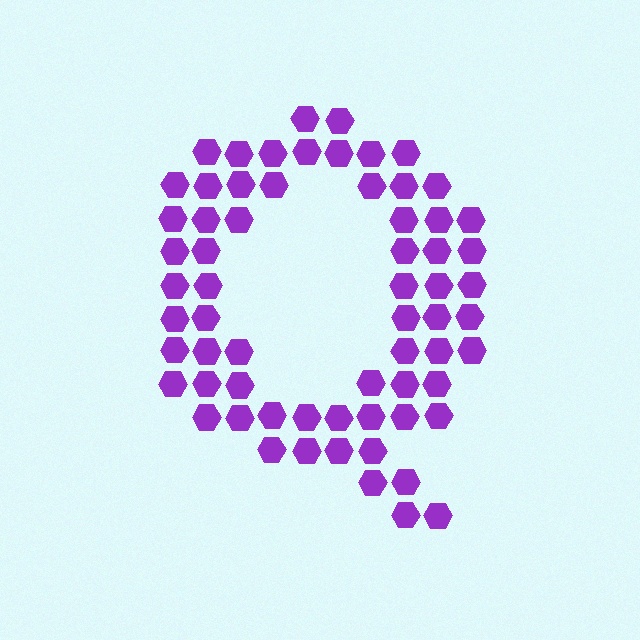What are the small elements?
The small elements are hexagons.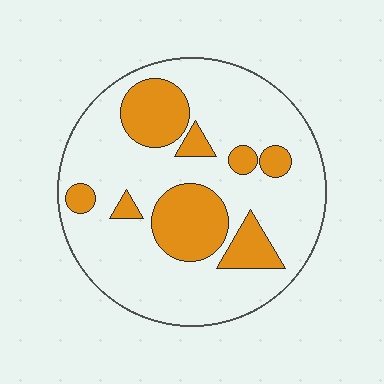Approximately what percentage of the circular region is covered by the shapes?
Approximately 25%.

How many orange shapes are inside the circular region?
8.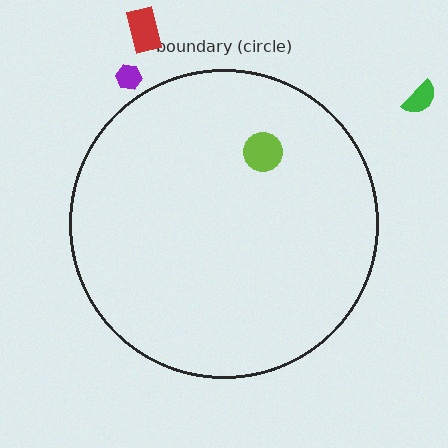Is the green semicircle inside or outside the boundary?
Outside.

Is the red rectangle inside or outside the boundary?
Outside.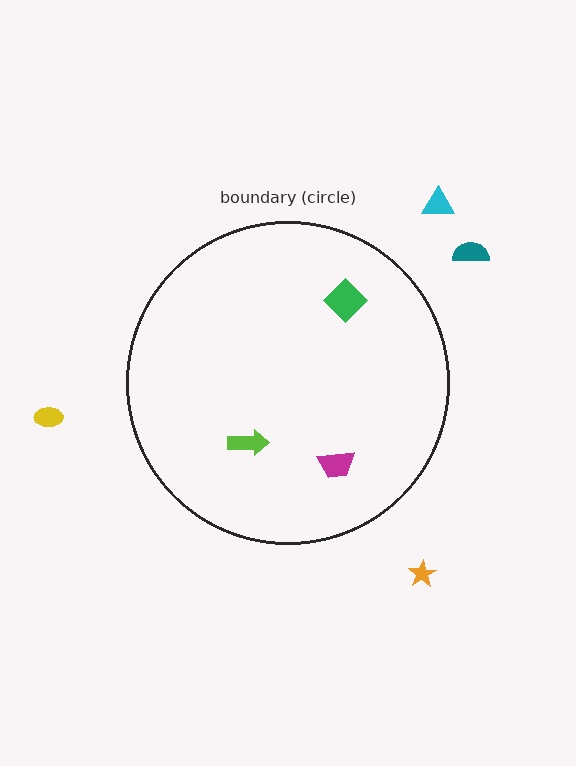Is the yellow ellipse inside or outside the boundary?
Outside.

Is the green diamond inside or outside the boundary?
Inside.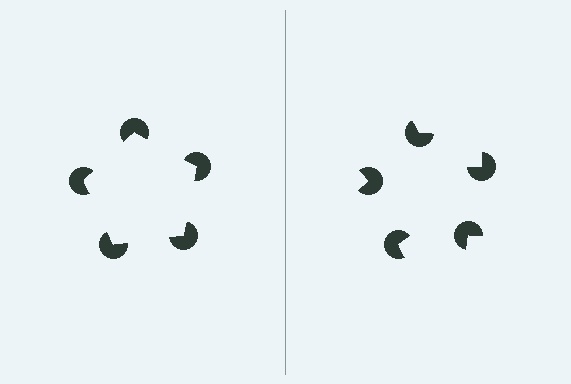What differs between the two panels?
The pac-man discs are positioned identically on both sides; only the wedge orientations differ. On the left they align to a pentagon; on the right they are misaligned.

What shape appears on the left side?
An illusory pentagon.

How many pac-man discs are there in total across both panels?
10 — 5 on each side.